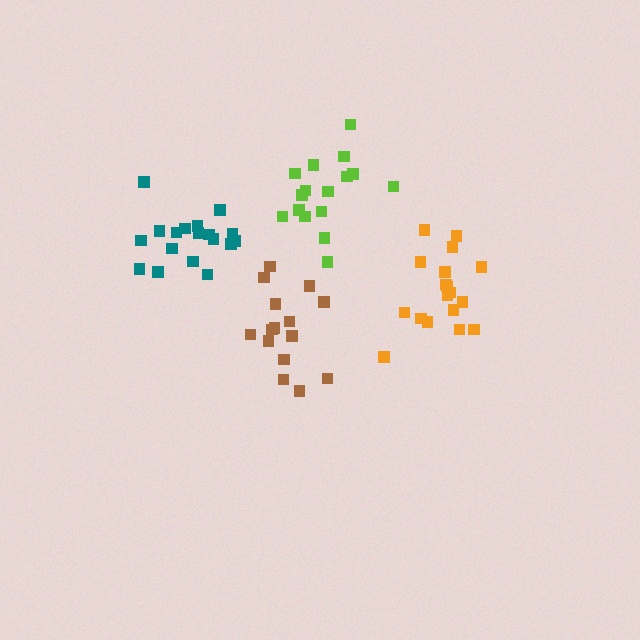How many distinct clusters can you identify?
There are 4 distinct clusters.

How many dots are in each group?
Group 1: 18 dots, Group 2: 16 dots, Group 3: 18 dots, Group 4: 15 dots (67 total).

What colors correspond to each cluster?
The clusters are colored: orange, lime, teal, brown.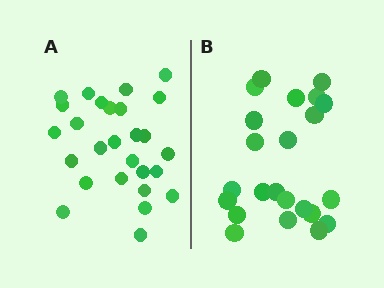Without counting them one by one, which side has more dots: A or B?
Region A (the left region) has more dots.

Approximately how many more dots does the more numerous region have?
Region A has about 4 more dots than region B.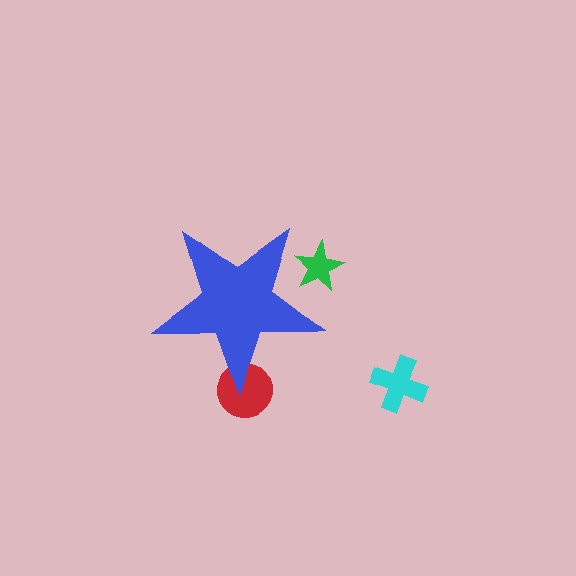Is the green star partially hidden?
Yes, the green star is partially hidden behind the blue star.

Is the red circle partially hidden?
Yes, the red circle is partially hidden behind the blue star.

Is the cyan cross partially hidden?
No, the cyan cross is fully visible.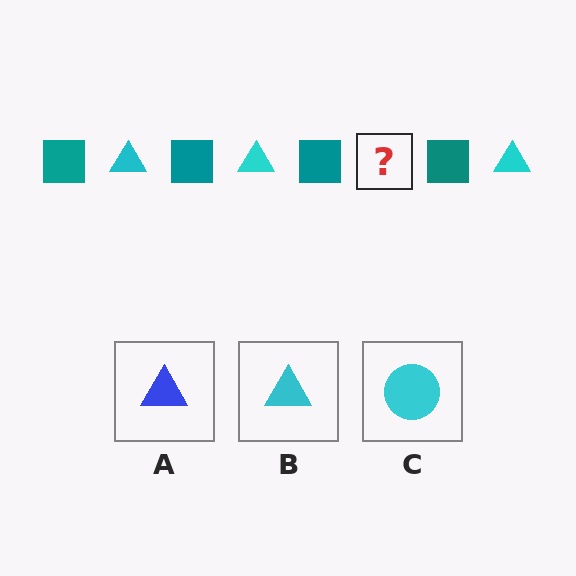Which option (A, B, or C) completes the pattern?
B.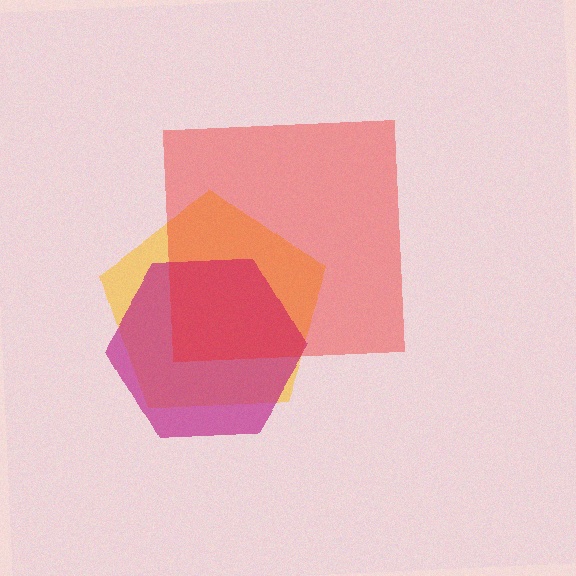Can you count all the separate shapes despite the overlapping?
Yes, there are 3 separate shapes.